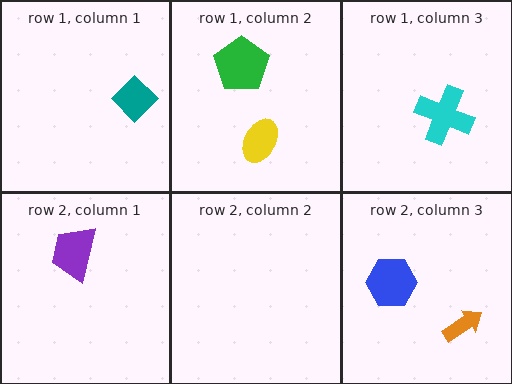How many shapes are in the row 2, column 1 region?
1.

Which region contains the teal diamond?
The row 1, column 1 region.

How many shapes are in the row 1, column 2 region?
2.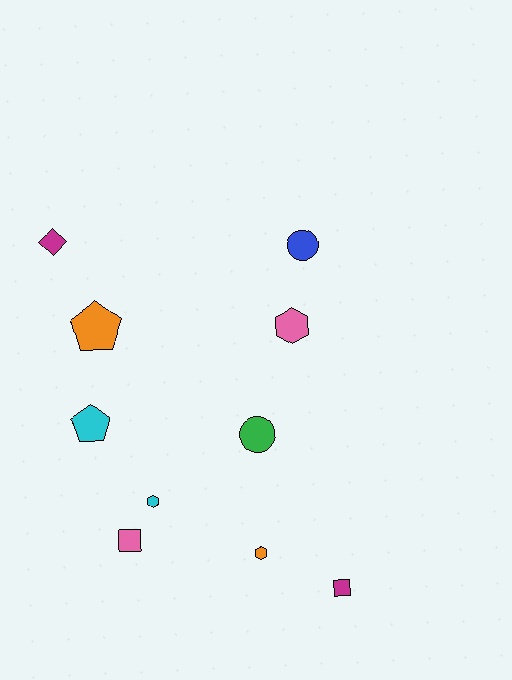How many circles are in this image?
There are 2 circles.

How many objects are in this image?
There are 10 objects.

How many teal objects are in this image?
There are no teal objects.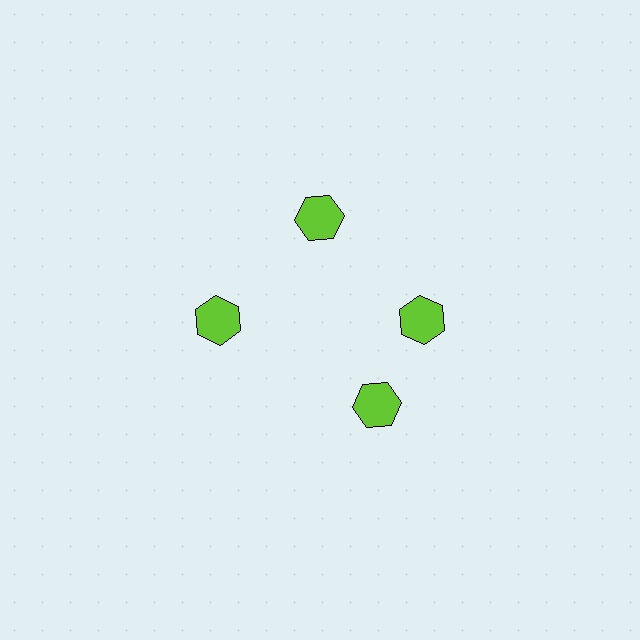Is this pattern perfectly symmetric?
No. The 4 lime hexagons are arranged in a ring, but one element near the 6 o'clock position is rotated out of alignment along the ring, breaking the 4-fold rotational symmetry.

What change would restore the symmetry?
The symmetry would be restored by rotating it back into even spacing with its neighbors so that all 4 hexagons sit at equal angles and equal distance from the center.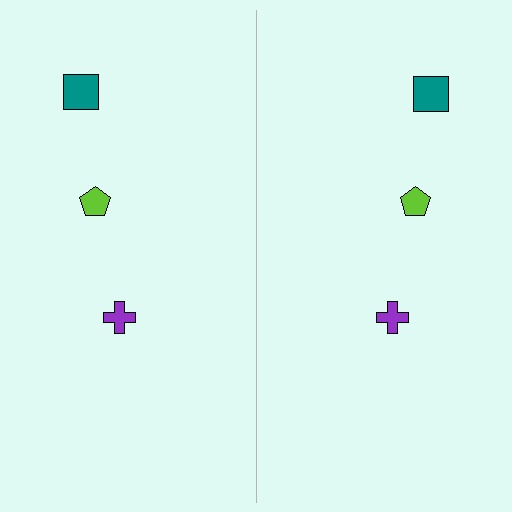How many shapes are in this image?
There are 6 shapes in this image.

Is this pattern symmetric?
Yes, this pattern has bilateral (reflection) symmetry.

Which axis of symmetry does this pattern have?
The pattern has a vertical axis of symmetry running through the center of the image.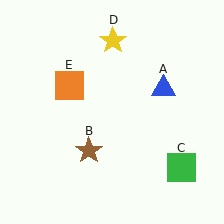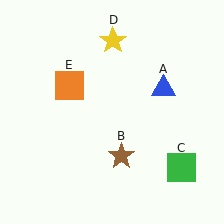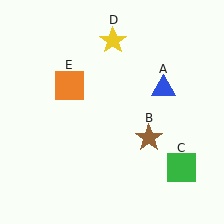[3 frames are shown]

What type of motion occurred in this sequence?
The brown star (object B) rotated counterclockwise around the center of the scene.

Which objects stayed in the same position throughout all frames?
Blue triangle (object A) and green square (object C) and yellow star (object D) and orange square (object E) remained stationary.